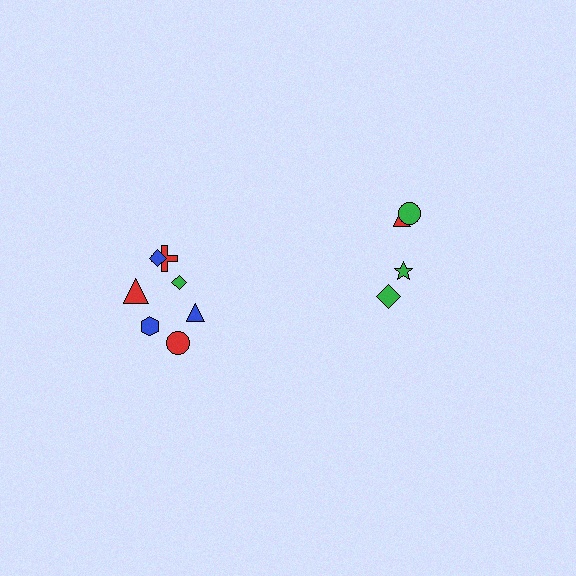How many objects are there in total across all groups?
There are 11 objects.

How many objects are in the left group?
There are 7 objects.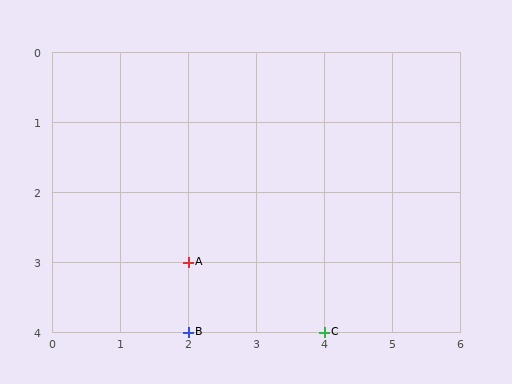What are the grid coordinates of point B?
Point B is at grid coordinates (2, 4).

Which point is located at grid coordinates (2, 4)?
Point B is at (2, 4).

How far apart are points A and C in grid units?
Points A and C are 2 columns and 1 row apart (about 2.2 grid units diagonally).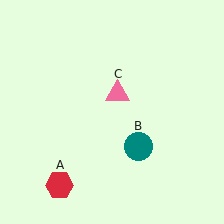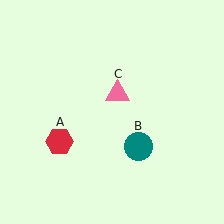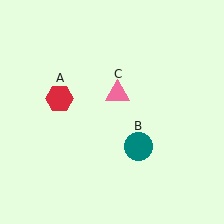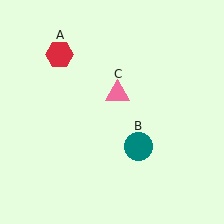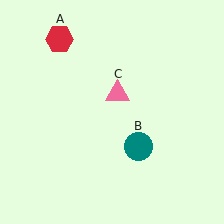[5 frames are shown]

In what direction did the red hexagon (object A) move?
The red hexagon (object A) moved up.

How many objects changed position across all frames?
1 object changed position: red hexagon (object A).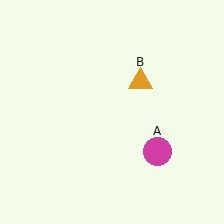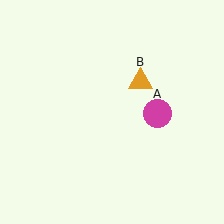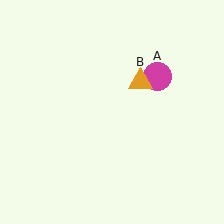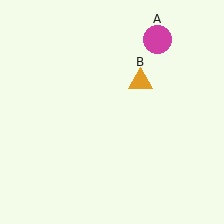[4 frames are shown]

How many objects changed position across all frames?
1 object changed position: magenta circle (object A).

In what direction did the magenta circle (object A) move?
The magenta circle (object A) moved up.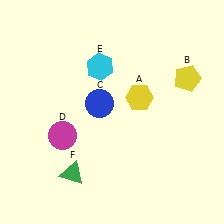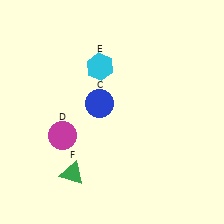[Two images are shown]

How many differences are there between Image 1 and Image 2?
There are 2 differences between the two images.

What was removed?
The yellow hexagon (A), the yellow pentagon (B) were removed in Image 2.